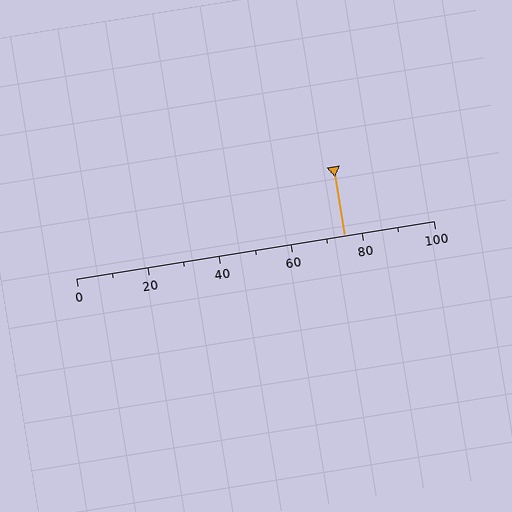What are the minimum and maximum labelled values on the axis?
The axis runs from 0 to 100.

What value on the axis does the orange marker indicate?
The marker indicates approximately 75.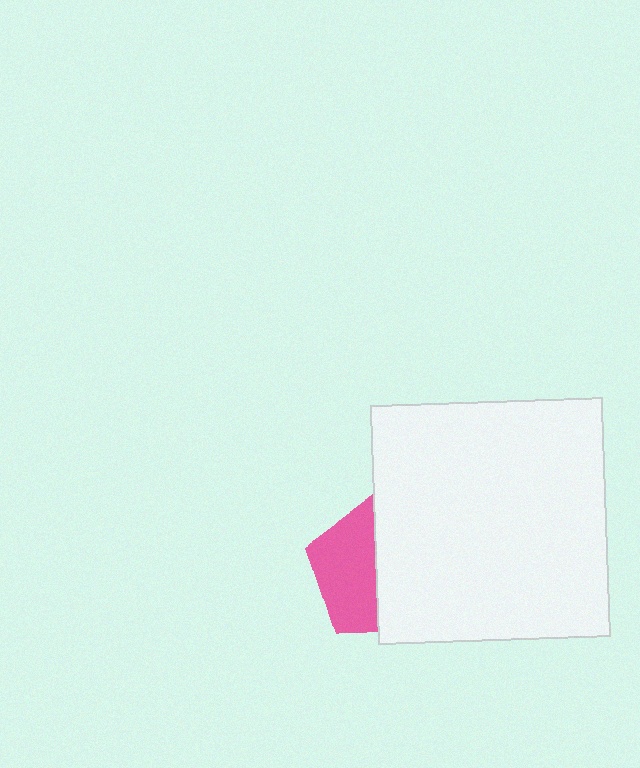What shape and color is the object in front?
The object in front is a white rectangle.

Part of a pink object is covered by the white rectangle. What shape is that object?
It is a pentagon.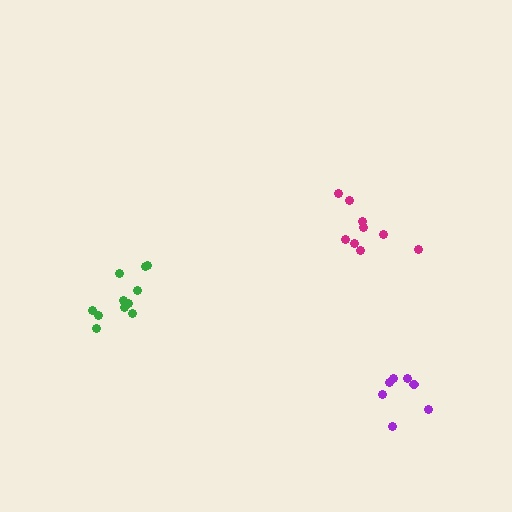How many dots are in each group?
Group 1: 11 dots, Group 2: 9 dots, Group 3: 7 dots (27 total).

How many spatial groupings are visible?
There are 3 spatial groupings.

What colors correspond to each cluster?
The clusters are colored: green, magenta, purple.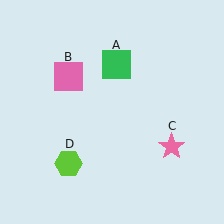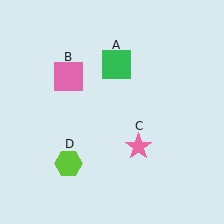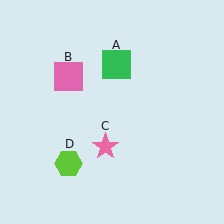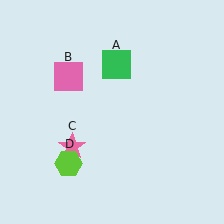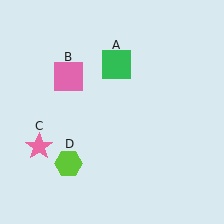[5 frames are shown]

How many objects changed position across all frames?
1 object changed position: pink star (object C).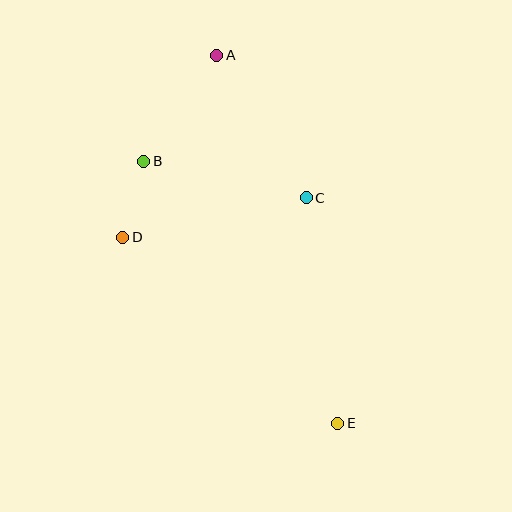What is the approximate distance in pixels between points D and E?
The distance between D and E is approximately 284 pixels.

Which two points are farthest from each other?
Points A and E are farthest from each other.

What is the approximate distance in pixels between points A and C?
The distance between A and C is approximately 168 pixels.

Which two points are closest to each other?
Points B and D are closest to each other.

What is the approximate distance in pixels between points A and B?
The distance between A and B is approximately 128 pixels.